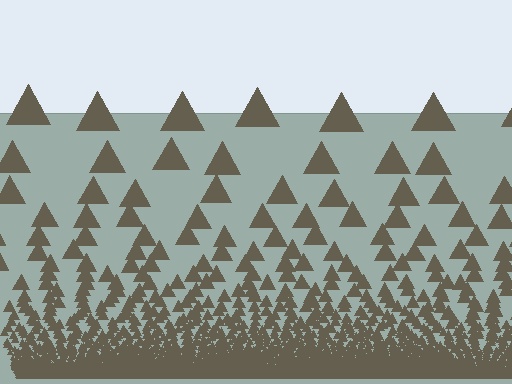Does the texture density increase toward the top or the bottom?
Density increases toward the bottom.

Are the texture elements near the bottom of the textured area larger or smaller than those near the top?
Smaller. The gradient is inverted — elements near the bottom are smaller and denser.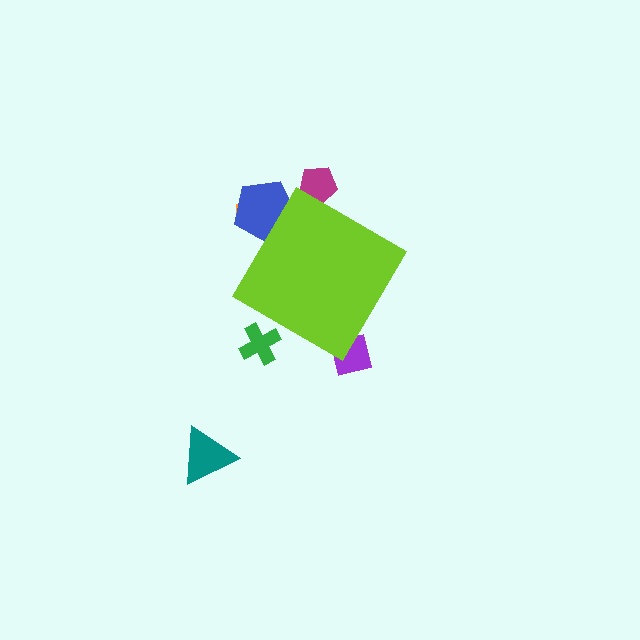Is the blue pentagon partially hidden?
Yes, the blue pentagon is partially hidden behind the lime diamond.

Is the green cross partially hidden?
Yes, the green cross is partially hidden behind the lime diamond.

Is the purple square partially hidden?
Yes, the purple square is partially hidden behind the lime diamond.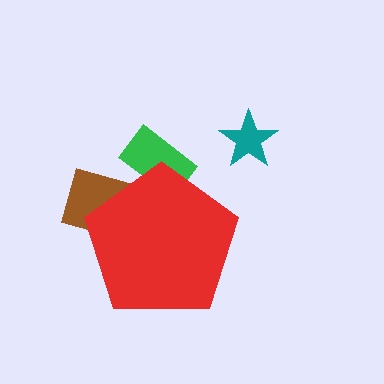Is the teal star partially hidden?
No, the teal star is fully visible.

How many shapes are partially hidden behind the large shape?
2 shapes are partially hidden.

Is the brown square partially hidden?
Yes, the brown square is partially hidden behind the red pentagon.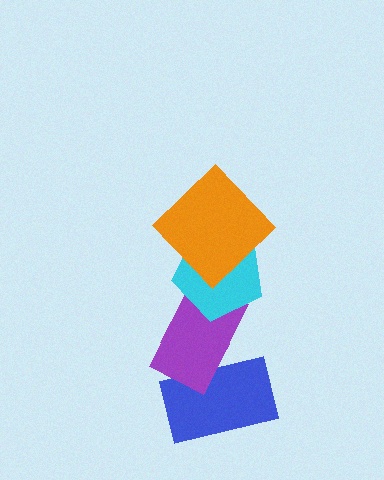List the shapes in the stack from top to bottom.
From top to bottom: the orange diamond, the cyan pentagon, the purple rectangle, the blue rectangle.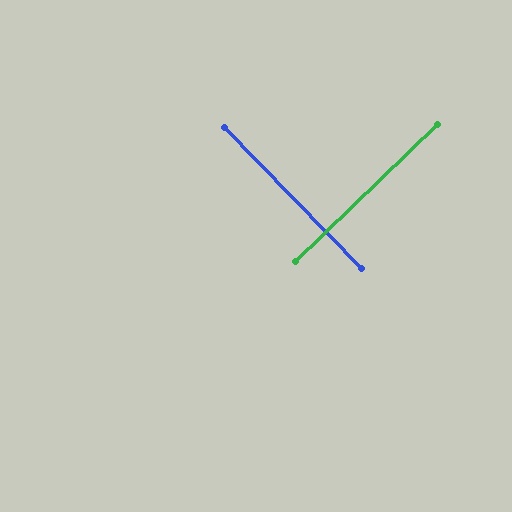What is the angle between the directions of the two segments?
Approximately 90 degrees.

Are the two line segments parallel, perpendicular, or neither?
Perpendicular — they meet at approximately 90°.